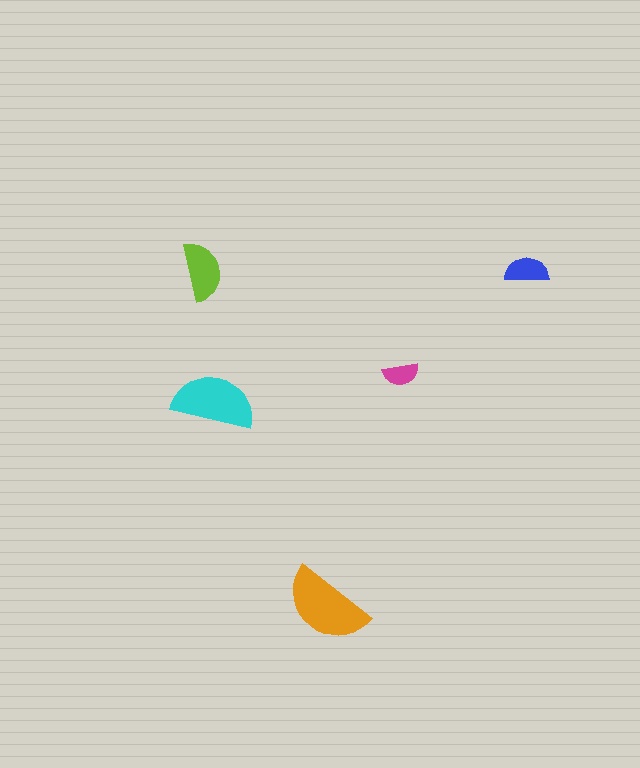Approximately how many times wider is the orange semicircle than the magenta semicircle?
About 2.5 times wider.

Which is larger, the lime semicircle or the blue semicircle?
The lime one.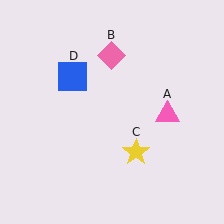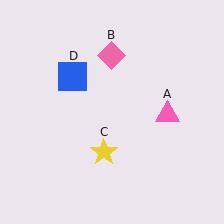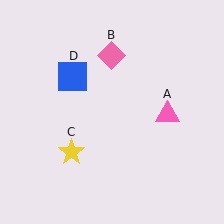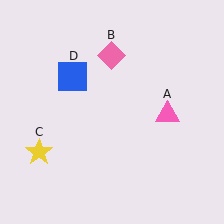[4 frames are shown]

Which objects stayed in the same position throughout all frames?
Pink triangle (object A) and pink diamond (object B) and blue square (object D) remained stationary.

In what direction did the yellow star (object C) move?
The yellow star (object C) moved left.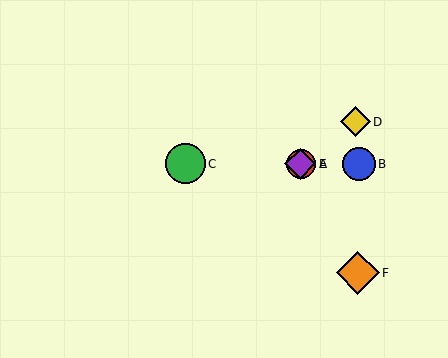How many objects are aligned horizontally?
4 objects (A, B, C, E) are aligned horizontally.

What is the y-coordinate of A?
Object A is at y≈164.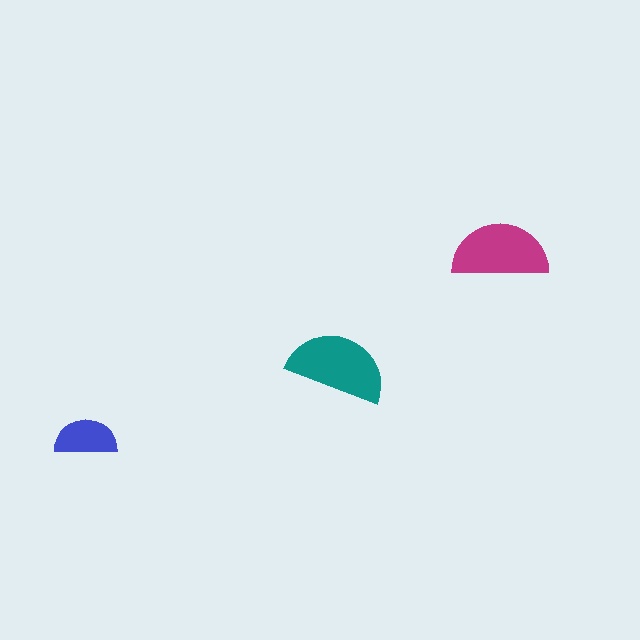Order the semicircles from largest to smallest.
the teal one, the magenta one, the blue one.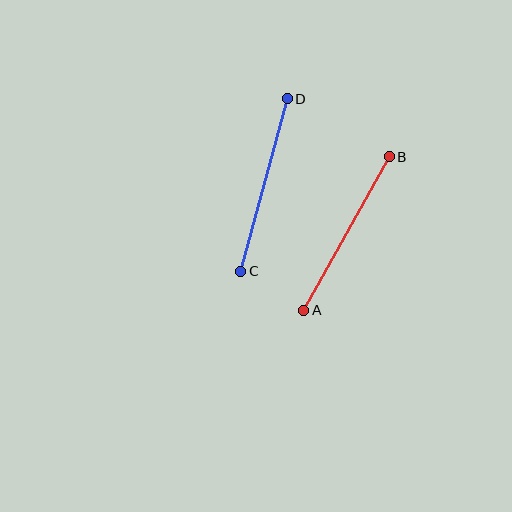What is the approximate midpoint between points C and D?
The midpoint is at approximately (264, 185) pixels.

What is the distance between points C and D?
The distance is approximately 179 pixels.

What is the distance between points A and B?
The distance is approximately 176 pixels.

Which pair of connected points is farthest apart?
Points C and D are farthest apart.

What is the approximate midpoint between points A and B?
The midpoint is at approximately (346, 234) pixels.